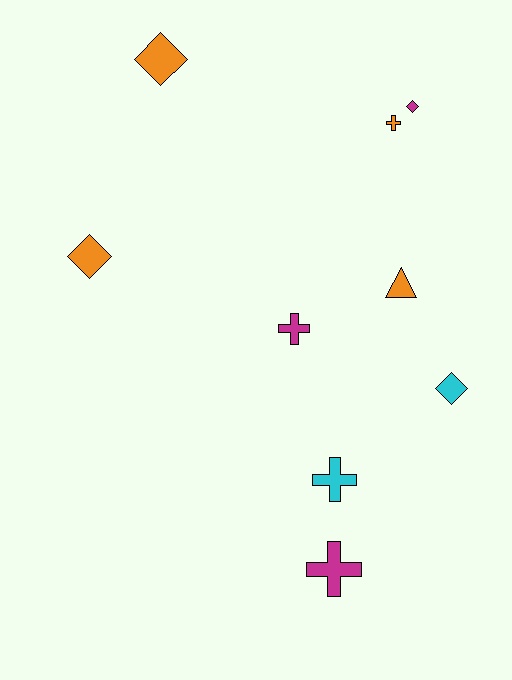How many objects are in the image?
There are 9 objects.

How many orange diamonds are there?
There are 2 orange diamonds.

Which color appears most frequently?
Orange, with 4 objects.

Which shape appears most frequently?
Cross, with 4 objects.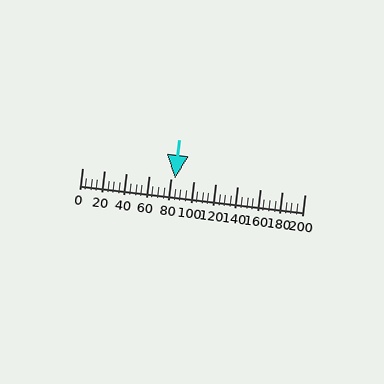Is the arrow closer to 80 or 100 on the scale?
The arrow is closer to 80.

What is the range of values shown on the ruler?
The ruler shows values from 0 to 200.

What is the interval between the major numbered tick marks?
The major tick marks are spaced 20 units apart.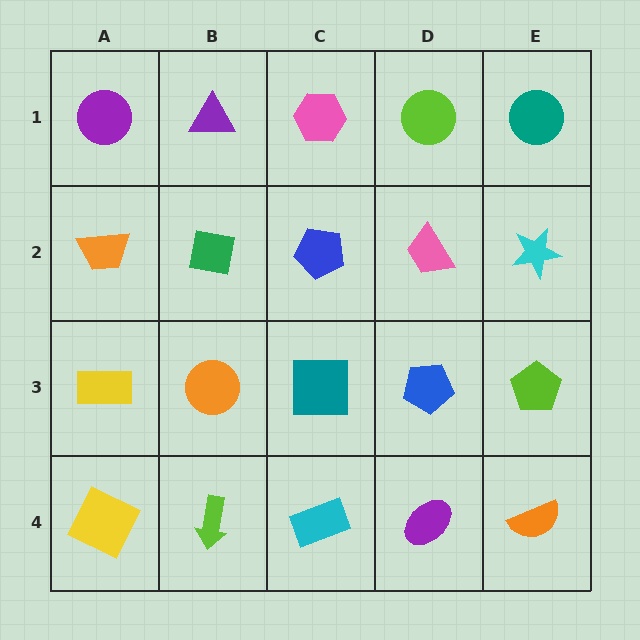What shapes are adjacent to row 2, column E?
A teal circle (row 1, column E), a lime pentagon (row 3, column E), a pink trapezoid (row 2, column D).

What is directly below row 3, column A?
A yellow square.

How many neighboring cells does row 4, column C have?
3.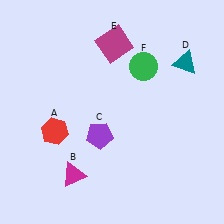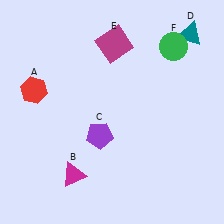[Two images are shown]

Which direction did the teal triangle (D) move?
The teal triangle (D) moved up.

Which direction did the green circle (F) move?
The green circle (F) moved right.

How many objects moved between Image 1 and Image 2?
3 objects moved between the two images.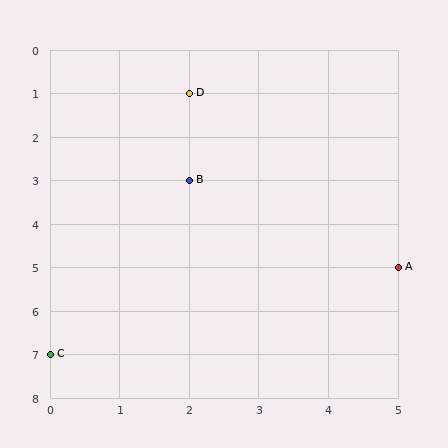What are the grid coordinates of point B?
Point B is at grid coordinates (2, 3).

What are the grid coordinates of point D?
Point D is at grid coordinates (2, 1).